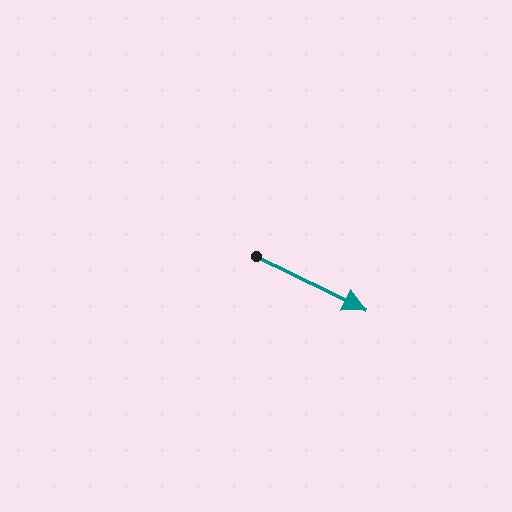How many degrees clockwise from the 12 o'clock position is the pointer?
Approximately 116 degrees.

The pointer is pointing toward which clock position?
Roughly 4 o'clock.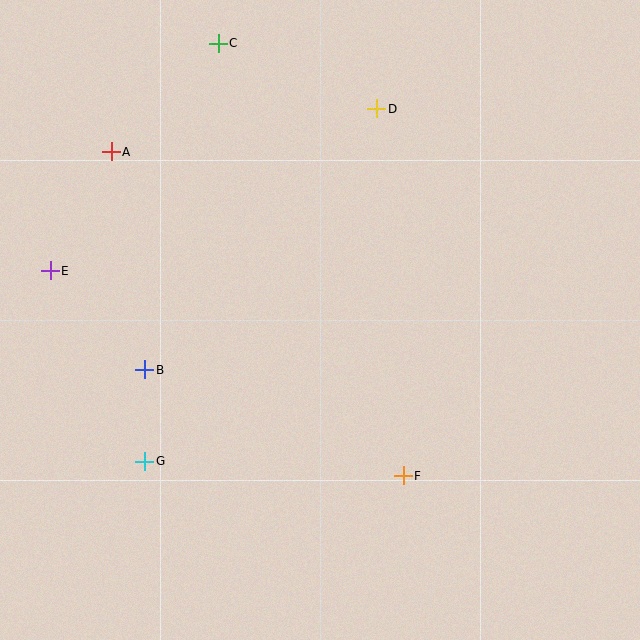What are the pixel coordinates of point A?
Point A is at (111, 152).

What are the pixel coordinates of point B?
Point B is at (145, 370).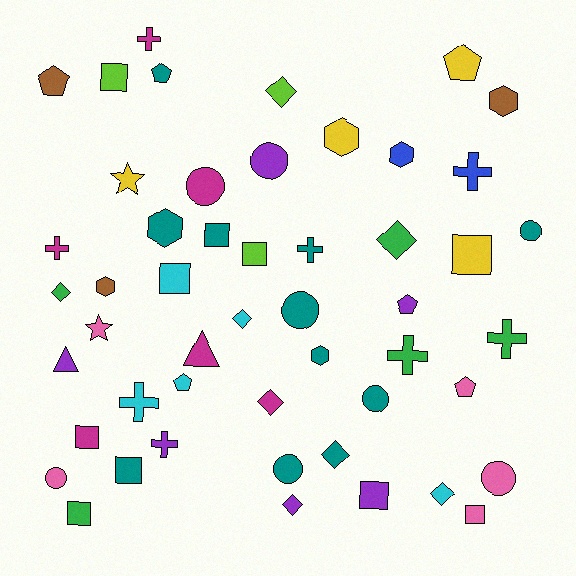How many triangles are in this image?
There are 2 triangles.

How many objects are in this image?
There are 50 objects.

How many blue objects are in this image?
There are 2 blue objects.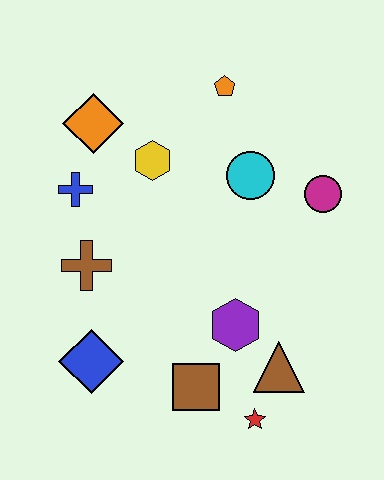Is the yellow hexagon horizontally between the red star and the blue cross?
Yes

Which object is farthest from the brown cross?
The magenta circle is farthest from the brown cross.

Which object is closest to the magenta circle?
The cyan circle is closest to the magenta circle.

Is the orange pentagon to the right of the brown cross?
Yes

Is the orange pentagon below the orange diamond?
No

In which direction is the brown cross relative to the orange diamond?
The brown cross is below the orange diamond.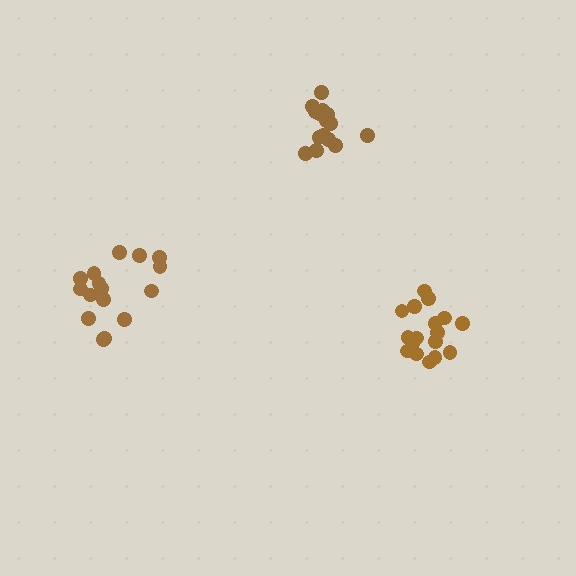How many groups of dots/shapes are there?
There are 3 groups.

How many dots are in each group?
Group 1: 16 dots, Group 2: 17 dots, Group 3: 15 dots (48 total).